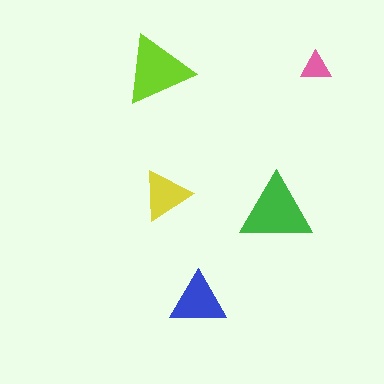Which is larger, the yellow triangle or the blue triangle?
The blue one.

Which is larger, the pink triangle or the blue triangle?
The blue one.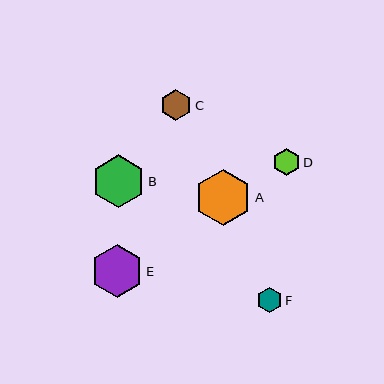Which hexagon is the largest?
Hexagon A is the largest with a size of approximately 56 pixels.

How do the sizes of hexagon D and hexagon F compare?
Hexagon D and hexagon F are approximately the same size.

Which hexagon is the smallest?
Hexagon F is the smallest with a size of approximately 25 pixels.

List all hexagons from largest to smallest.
From largest to smallest: A, B, E, C, D, F.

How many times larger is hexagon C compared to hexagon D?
Hexagon C is approximately 1.1 times the size of hexagon D.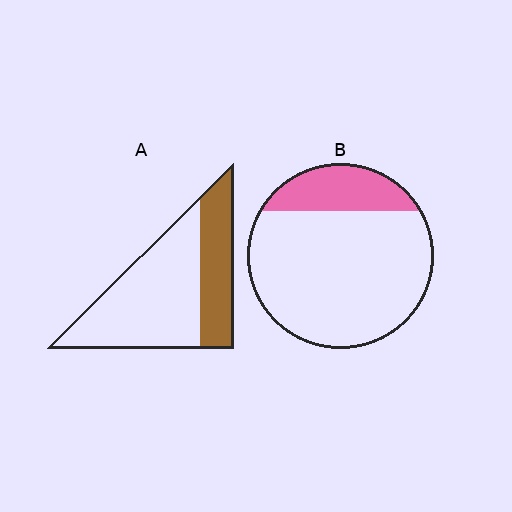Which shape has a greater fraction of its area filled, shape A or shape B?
Shape A.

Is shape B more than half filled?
No.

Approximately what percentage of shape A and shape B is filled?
A is approximately 35% and B is approximately 20%.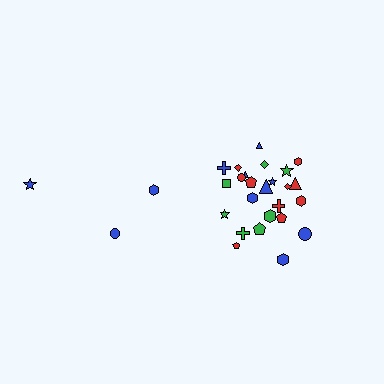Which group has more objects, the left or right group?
The right group.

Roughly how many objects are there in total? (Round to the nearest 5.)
Roughly 30 objects in total.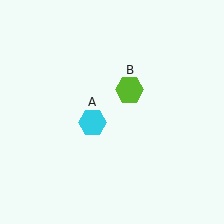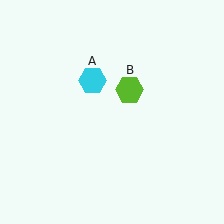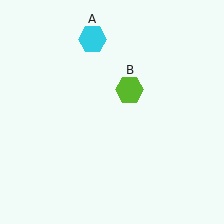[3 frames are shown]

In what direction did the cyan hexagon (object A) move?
The cyan hexagon (object A) moved up.